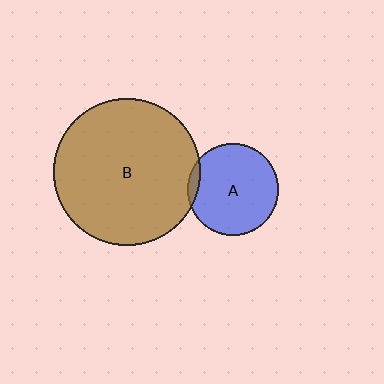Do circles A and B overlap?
Yes.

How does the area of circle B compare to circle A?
Approximately 2.6 times.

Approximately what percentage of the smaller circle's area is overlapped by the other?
Approximately 5%.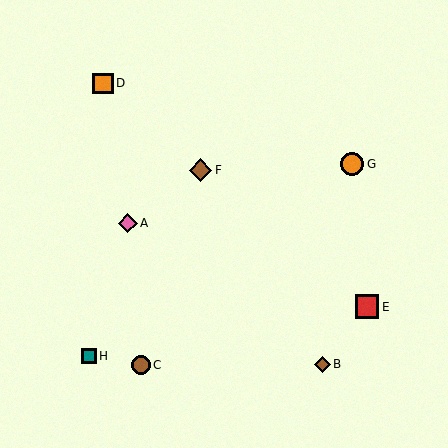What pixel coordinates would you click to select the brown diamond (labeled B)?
Click at (323, 364) to select the brown diamond B.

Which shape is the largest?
The orange circle (labeled G) is the largest.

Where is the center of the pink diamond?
The center of the pink diamond is at (128, 223).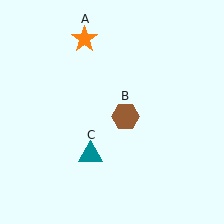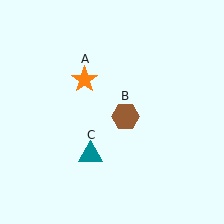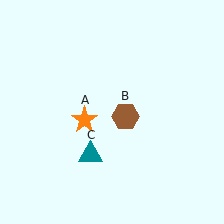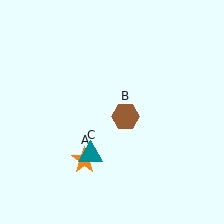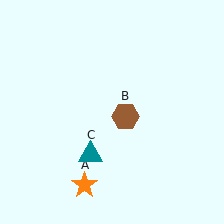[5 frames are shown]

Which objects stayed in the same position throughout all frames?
Brown hexagon (object B) and teal triangle (object C) remained stationary.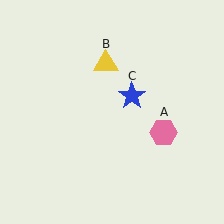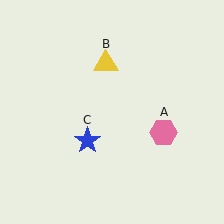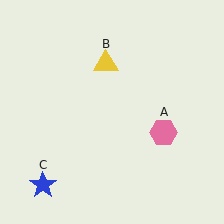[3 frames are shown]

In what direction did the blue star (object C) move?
The blue star (object C) moved down and to the left.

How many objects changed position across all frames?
1 object changed position: blue star (object C).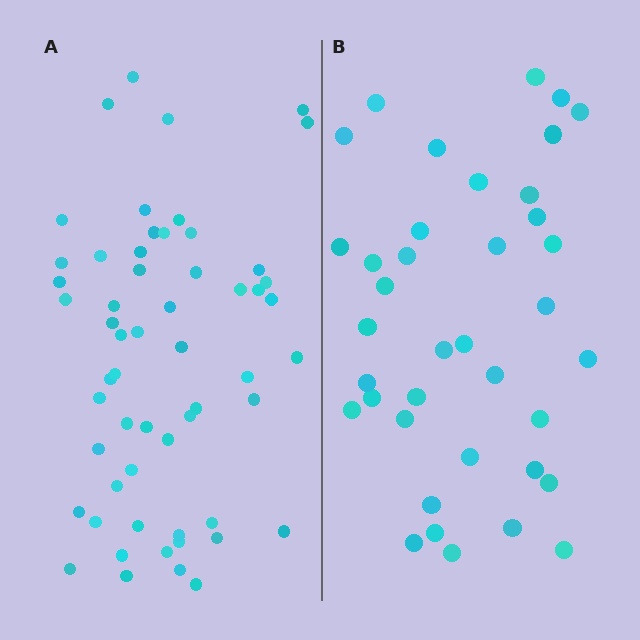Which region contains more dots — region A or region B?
Region A (the left region) has more dots.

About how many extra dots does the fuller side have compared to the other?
Region A has approximately 20 more dots than region B.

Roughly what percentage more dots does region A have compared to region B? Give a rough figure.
About 50% more.